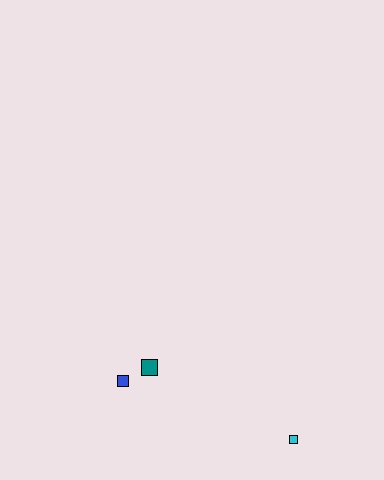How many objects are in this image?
There are 3 objects.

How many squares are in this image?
There are 3 squares.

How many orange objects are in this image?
There are no orange objects.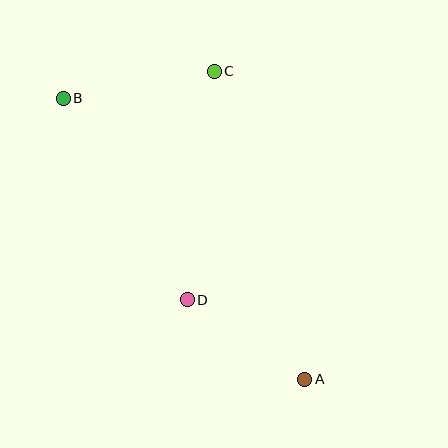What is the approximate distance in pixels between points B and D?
The distance between B and D is approximately 236 pixels.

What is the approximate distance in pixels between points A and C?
The distance between A and C is approximately 321 pixels.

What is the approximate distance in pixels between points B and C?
The distance between B and C is approximately 154 pixels.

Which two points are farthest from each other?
Points A and B are farthest from each other.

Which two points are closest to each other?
Points A and D are closest to each other.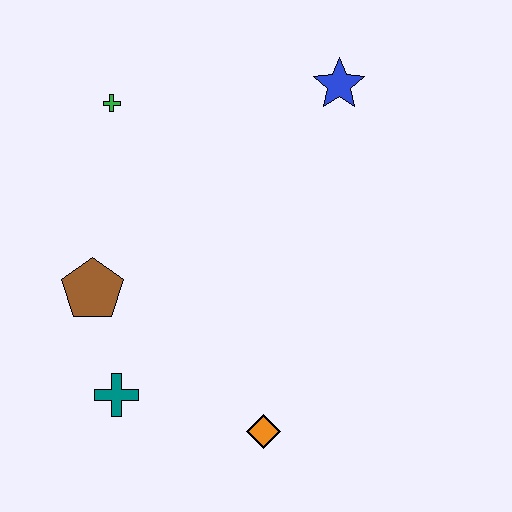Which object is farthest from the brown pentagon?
The blue star is farthest from the brown pentagon.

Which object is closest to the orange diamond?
The teal cross is closest to the orange diamond.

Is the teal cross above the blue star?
No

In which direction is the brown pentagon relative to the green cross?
The brown pentagon is below the green cross.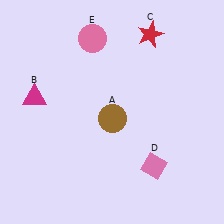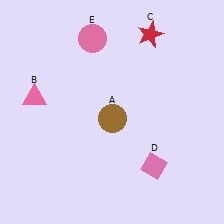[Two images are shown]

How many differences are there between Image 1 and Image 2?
There is 1 difference between the two images.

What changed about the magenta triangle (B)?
In Image 1, B is magenta. In Image 2, it changed to pink.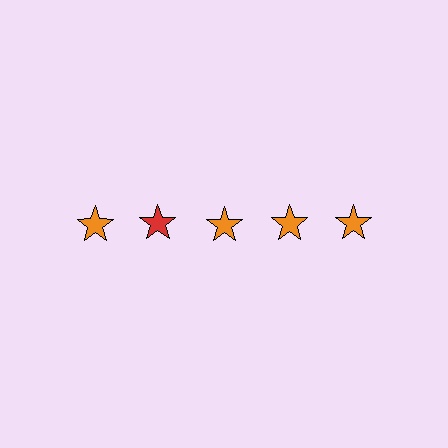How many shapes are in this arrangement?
There are 5 shapes arranged in a grid pattern.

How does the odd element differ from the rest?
It has a different color: red instead of orange.